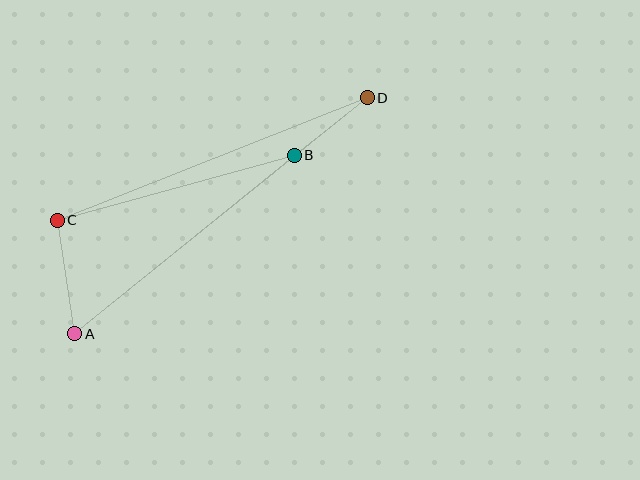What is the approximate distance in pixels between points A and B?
The distance between A and B is approximately 283 pixels.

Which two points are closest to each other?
Points B and D are closest to each other.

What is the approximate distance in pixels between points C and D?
The distance between C and D is approximately 333 pixels.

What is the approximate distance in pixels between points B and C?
The distance between B and C is approximately 246 pixels.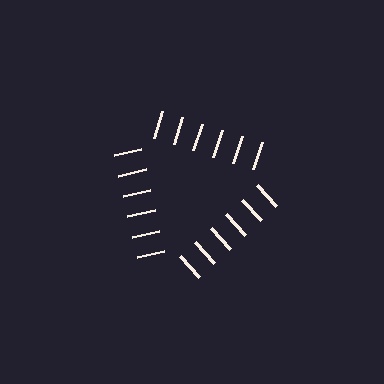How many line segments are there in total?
18 — 6 along each of the 3 edges.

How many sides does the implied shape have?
3 sides — the line-ends trace a triangle.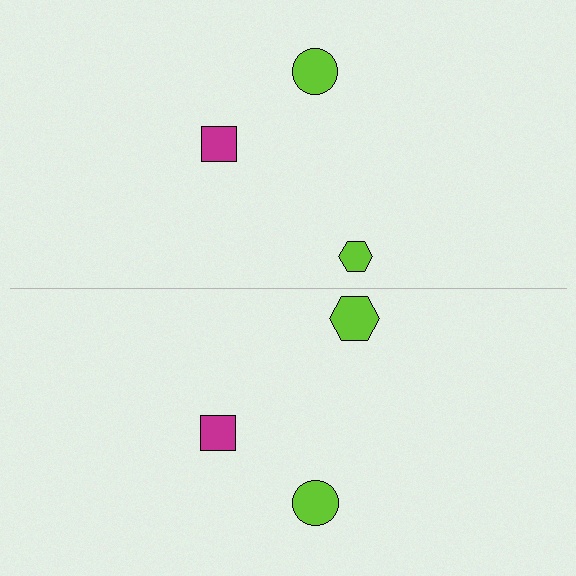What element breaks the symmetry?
The lime hexagon on the bottom side has a different size than its mirror counterpart.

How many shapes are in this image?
There are 6 shapes in this image.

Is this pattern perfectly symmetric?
No, the pattern is not perfectly symmetric. The lime hexagon on the bottom side has a different size than its mirror counterpart.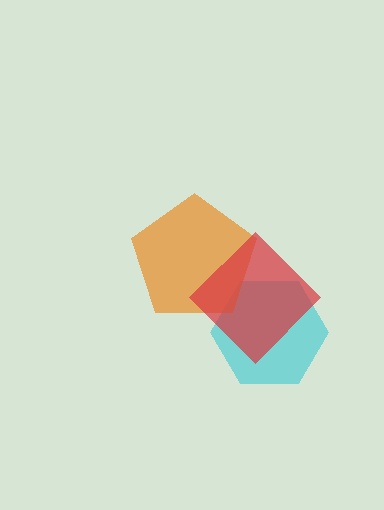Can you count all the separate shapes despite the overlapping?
Yes, there are 3 separate shapes.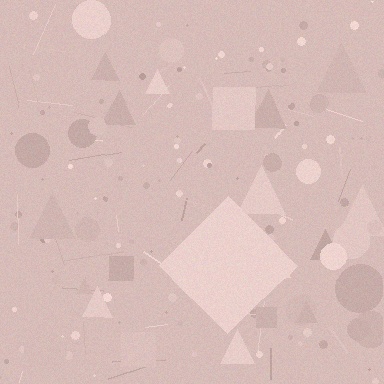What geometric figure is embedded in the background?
A diamond is embedded in the background.